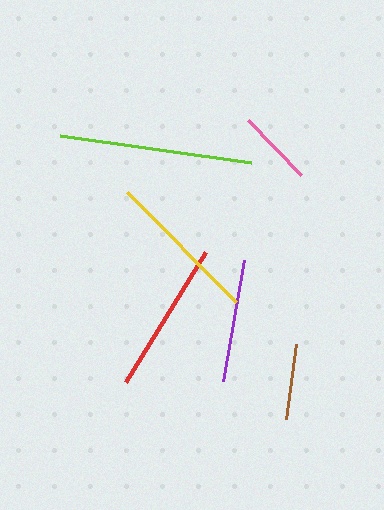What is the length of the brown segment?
The brown segment is approximately 76 pixels long.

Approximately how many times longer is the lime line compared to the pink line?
The lime line is approximately 2.5 times the length of the pink line.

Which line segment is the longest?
The lime line is the longest at approximately 194 pixels.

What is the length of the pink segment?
The pink segment is approximately 76 pixels long.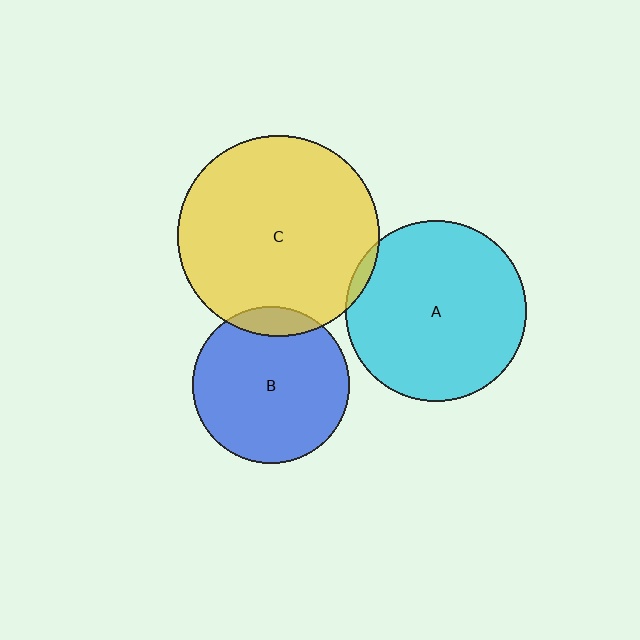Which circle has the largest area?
Circle C (yellow).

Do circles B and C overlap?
Yes.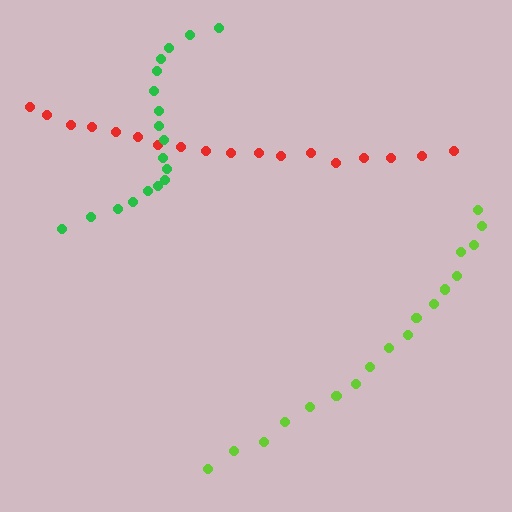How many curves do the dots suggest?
There are 3 distinct paths.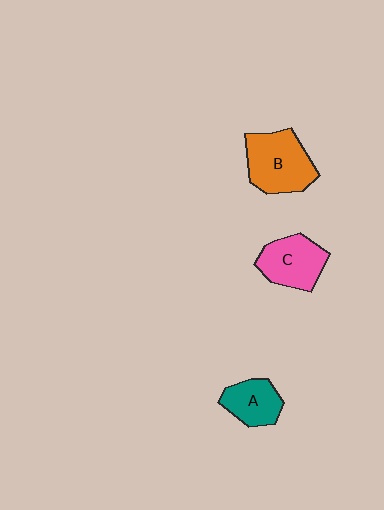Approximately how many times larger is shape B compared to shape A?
Approximately 1.6 times.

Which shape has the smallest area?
Shape A (teal).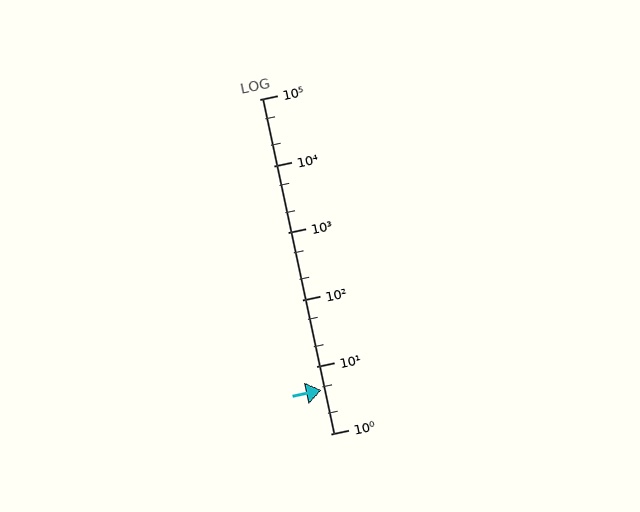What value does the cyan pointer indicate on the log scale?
The pointer indicates approximately 4.5.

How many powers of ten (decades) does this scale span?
The scale spans 5 decades, from 1 to 100000.